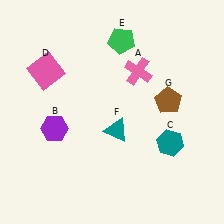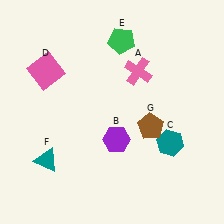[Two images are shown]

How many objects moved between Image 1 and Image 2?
3 objects moved between the two images.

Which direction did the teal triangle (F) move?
The teal triangle (F) moved left.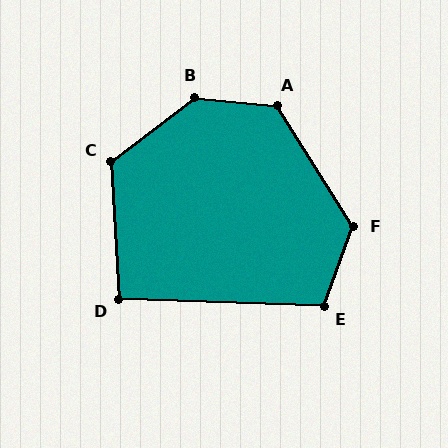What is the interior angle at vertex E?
Approximately 108 degrees (obtuse).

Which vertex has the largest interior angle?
B, at approximately 137 degrees.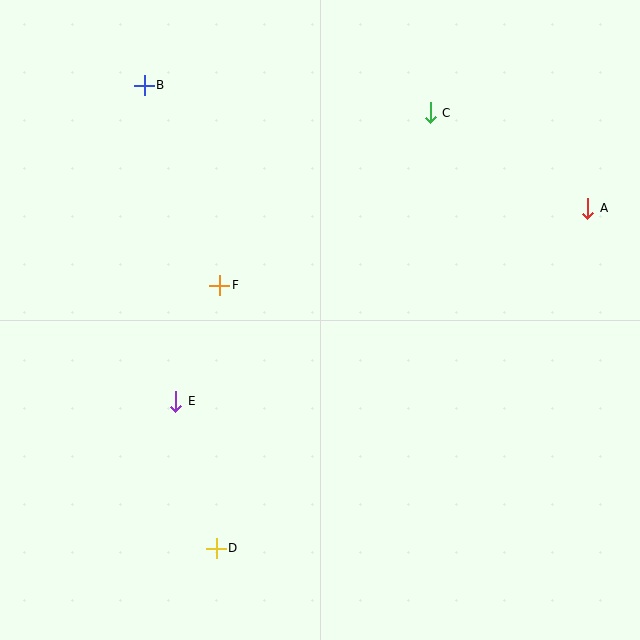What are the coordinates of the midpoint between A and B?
The midpoint between A and B is at (366, 147).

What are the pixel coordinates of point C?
Point C is at (430, 113).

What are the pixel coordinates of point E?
Point E is at (176, 401).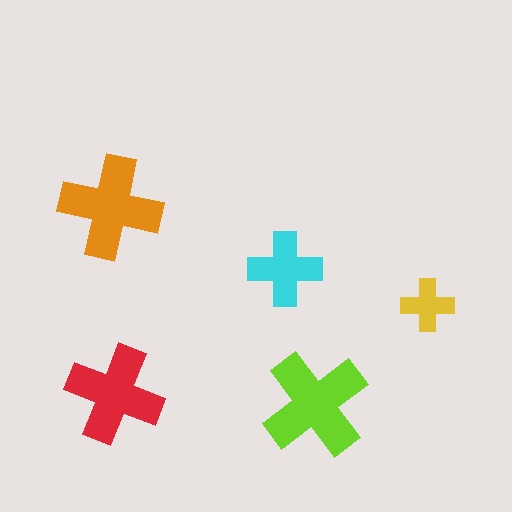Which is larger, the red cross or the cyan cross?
The red one.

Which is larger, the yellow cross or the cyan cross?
The cyan one.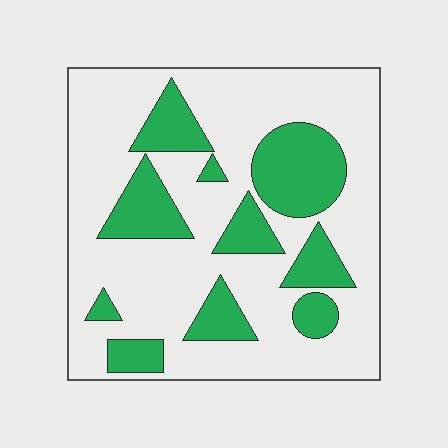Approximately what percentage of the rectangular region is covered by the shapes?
Approximately 30%.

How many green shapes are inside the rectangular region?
10.